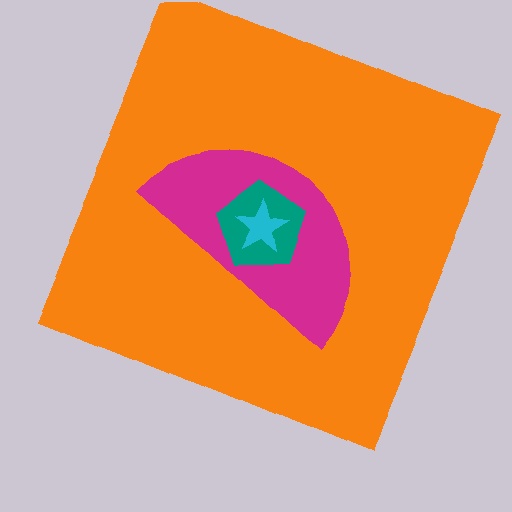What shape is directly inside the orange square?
The magenta semicircle.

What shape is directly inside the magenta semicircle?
The teal pentagon.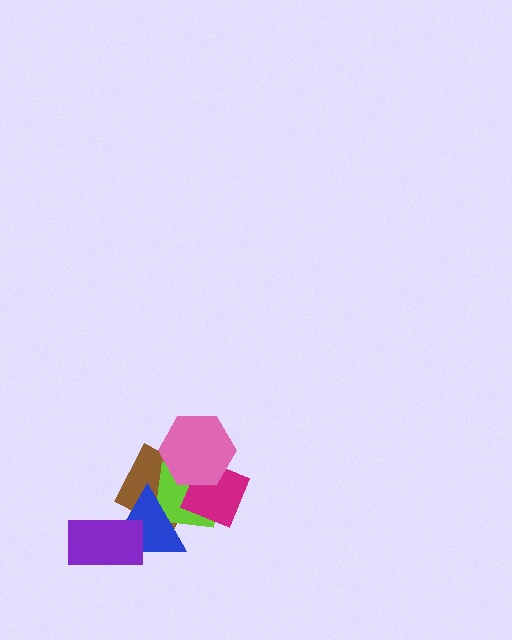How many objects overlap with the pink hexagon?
3 objects overlap with the pink hexagon.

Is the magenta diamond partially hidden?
Yes, it is partially covered by another shape.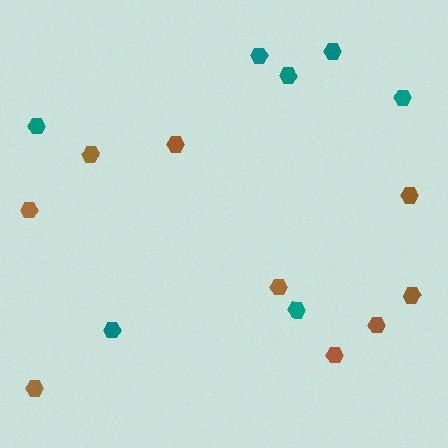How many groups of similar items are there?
There are 2 groups: one group of teal hexagons (7) and one group of brown hexagons (9).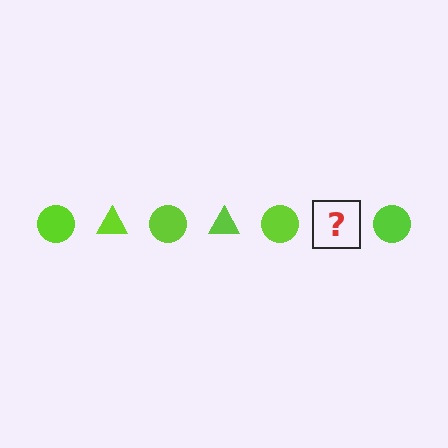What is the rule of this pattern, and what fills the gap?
The rule is that the pattern cycles through circle, triangle shapes in lime. The gap should be filled with a lime triangle.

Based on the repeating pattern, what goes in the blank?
The blank should be a lime triangle.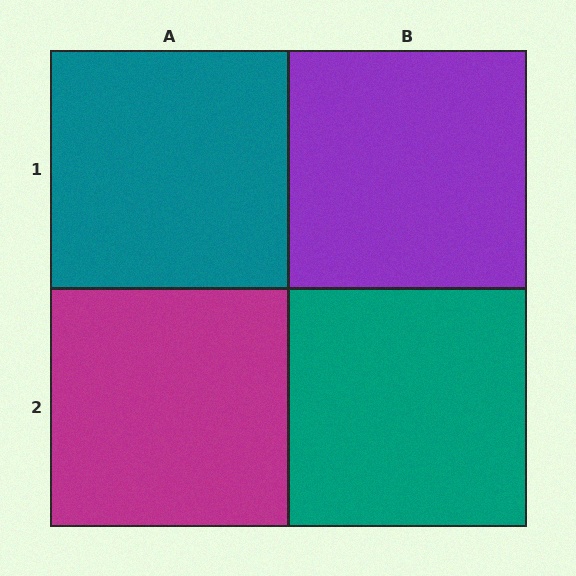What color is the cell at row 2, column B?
Teal.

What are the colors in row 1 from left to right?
Teal, purple.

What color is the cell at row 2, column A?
Magenta.